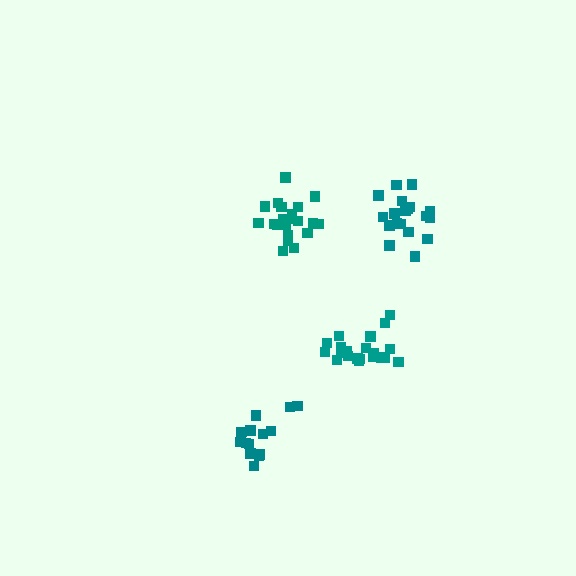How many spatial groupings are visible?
There are 4 spatial groupings.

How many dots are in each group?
Group 1: 21 dots, Group 2: 21 dots, Group 3: 15 dots, Group 4: 19 dots (76 total).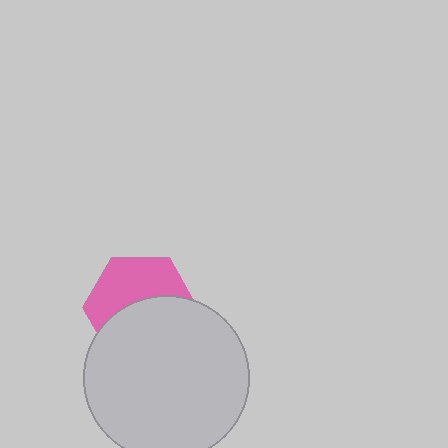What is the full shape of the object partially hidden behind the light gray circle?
The partially hidden object is a pink hexagon.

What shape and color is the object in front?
The object in front is a light gray circle.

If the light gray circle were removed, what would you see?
You would see the complete pink hexagon.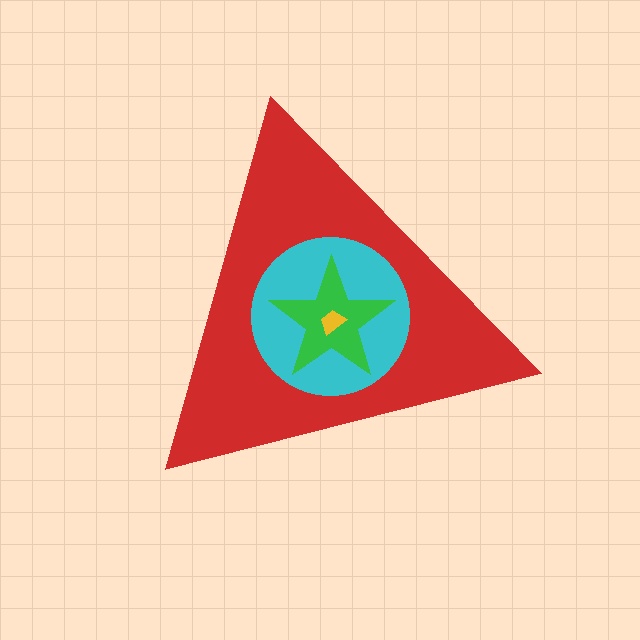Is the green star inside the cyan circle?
Yes.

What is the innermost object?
The yellow trapezoid.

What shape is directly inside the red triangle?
The cyan circle.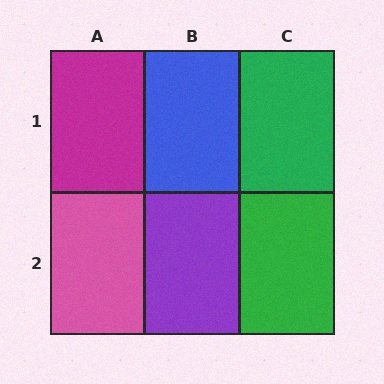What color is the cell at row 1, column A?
Magenta.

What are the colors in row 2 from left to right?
Pink, purple, green.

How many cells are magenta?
1 cell is magenta.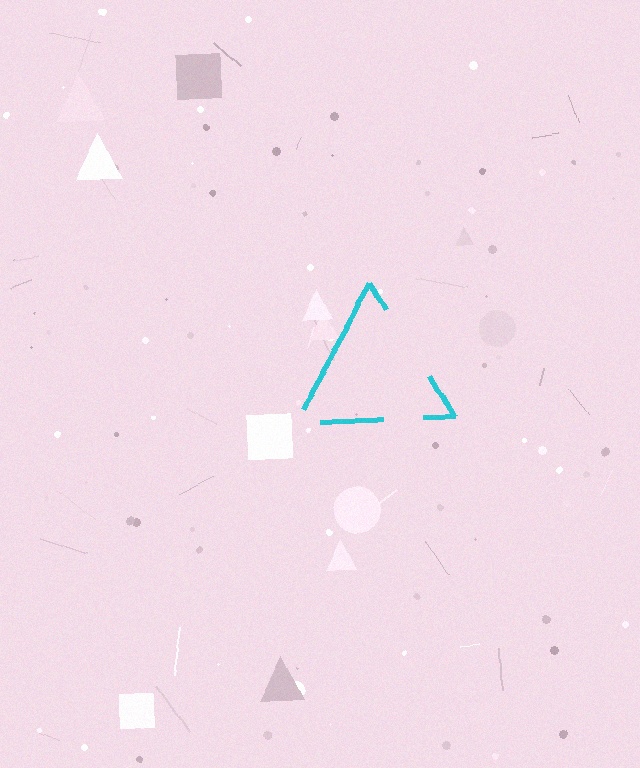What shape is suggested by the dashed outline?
The dashed outline suggests a triangle.